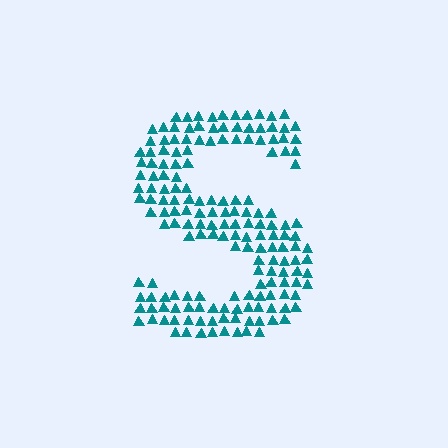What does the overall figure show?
The overall figure shows the letter S.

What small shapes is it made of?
It is made of small triangles.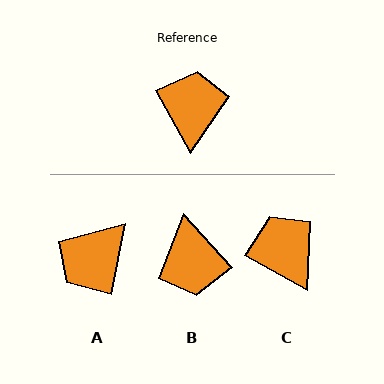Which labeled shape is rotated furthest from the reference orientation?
B, about 167 degrees away.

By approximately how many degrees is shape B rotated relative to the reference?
Approximately 167 degrees clockwise.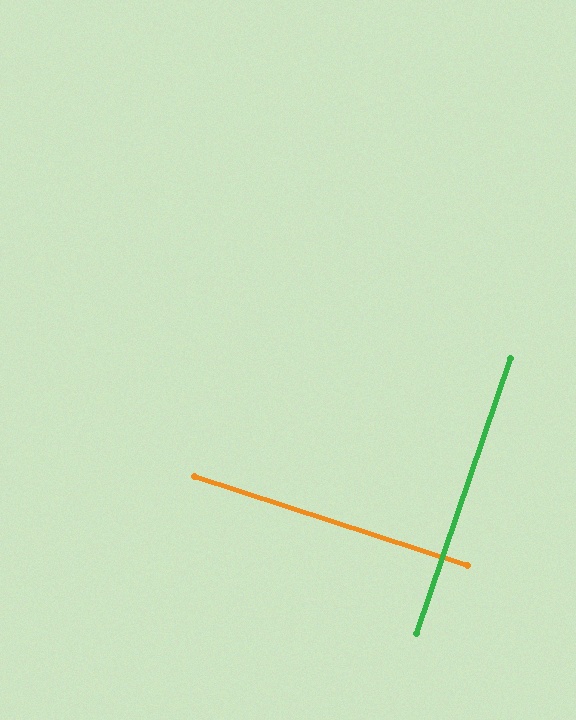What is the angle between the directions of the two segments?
Approximately 89 degrees.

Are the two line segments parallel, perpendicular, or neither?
Perpendicular — they meet at approximately 89°.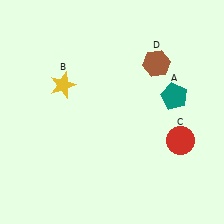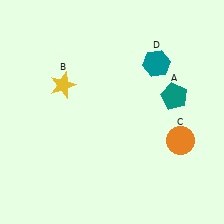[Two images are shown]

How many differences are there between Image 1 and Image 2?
There are 2 differences between the two images.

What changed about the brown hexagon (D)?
In Image 1, D is brown. In Image 2, it changed to teal.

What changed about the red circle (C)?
In Image 1, C is red. In Image 2, it changed to orange.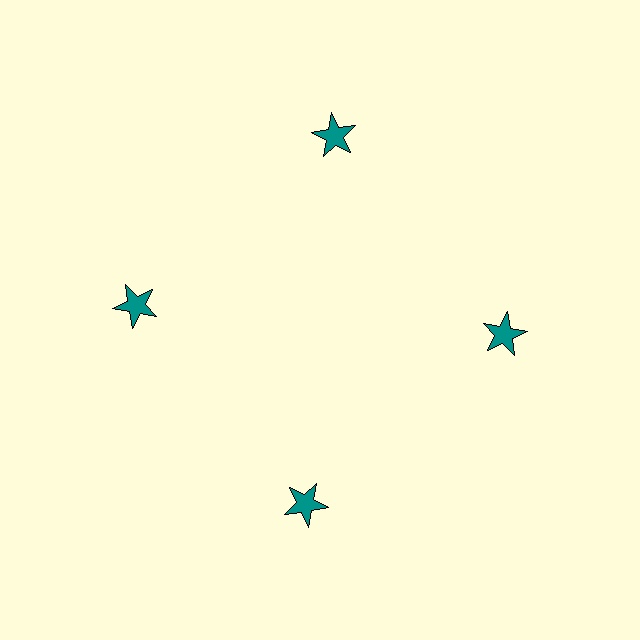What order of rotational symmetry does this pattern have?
This pattern has 4-fold rotational symmetry.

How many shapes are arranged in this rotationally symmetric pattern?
There are 4 shapes, arranged in 4 groups of 1.